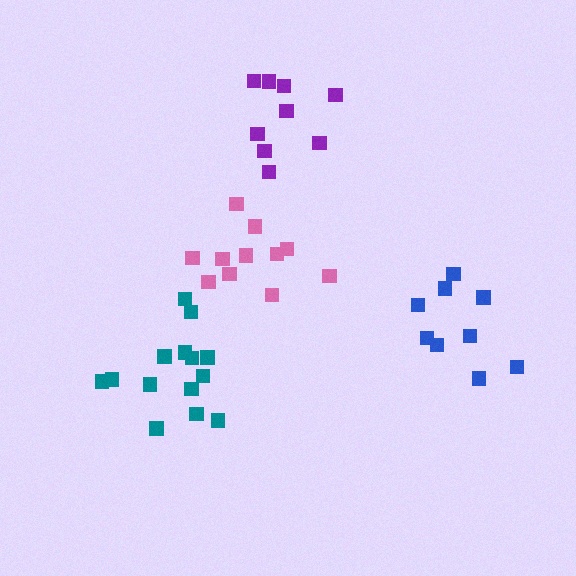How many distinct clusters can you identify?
There are 4 distinct clusters.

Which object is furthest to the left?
The teal cluster is leftmost.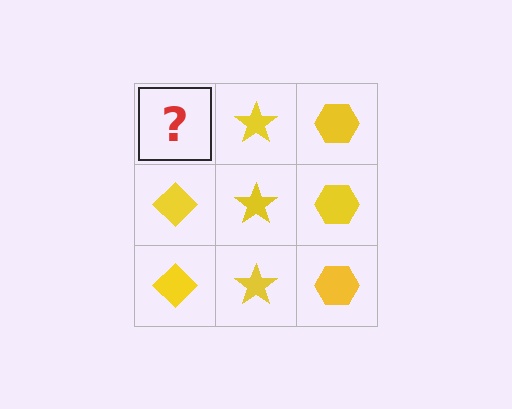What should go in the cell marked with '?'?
The missing cell should contain a yellow diamond.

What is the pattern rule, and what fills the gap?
The rule is that each column has a consistent shape. The gap should be filled with a yellow diamond.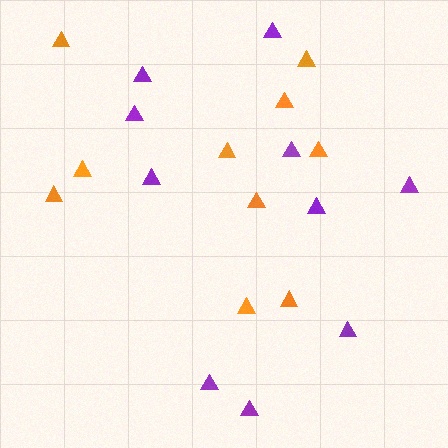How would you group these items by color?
There are 2 groups: one group of orange triangles (10) and one group of purple triangles (10).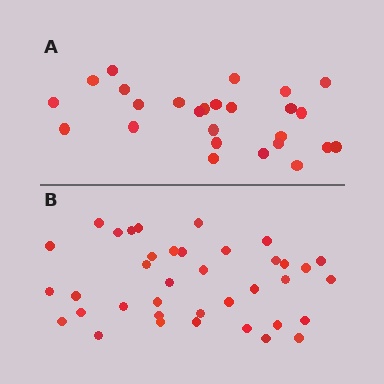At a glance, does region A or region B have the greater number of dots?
Region B (the bottom region) has more dots.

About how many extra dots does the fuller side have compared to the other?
Region B has roughly 12 or so more dots than region A.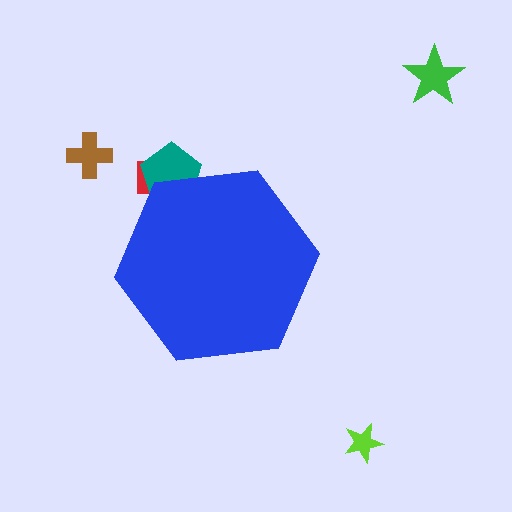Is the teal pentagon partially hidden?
Yes, the teal pentagon is partially hidden behind the blue hexagon.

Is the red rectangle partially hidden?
Yes, the red rectangle is partially hidden behind the blue hexagon.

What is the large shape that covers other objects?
A blue hexagon.